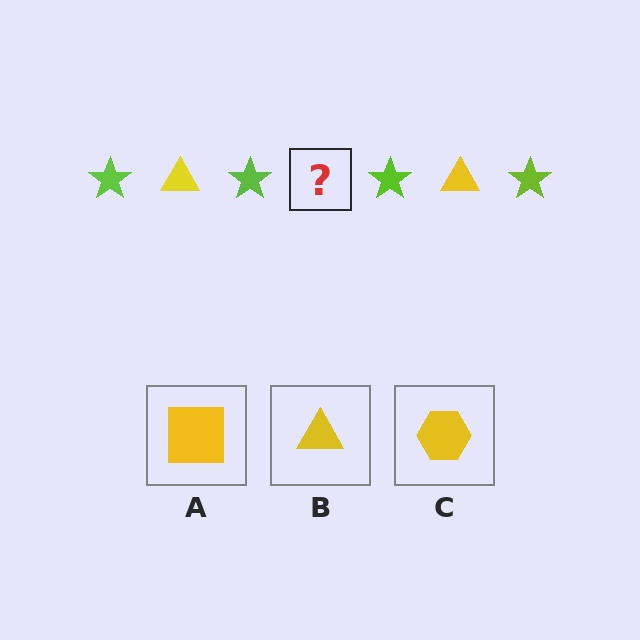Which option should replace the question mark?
Option B.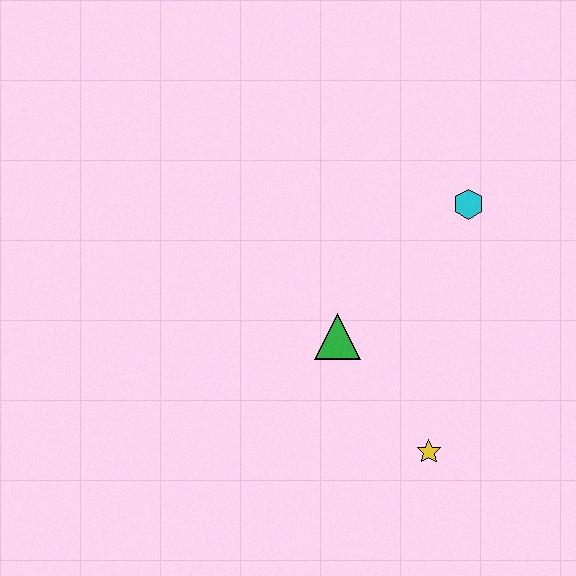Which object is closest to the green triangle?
The yellow star is closest to the green triangle.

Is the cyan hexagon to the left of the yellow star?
No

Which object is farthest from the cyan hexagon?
The yellow star is farthest from the cyan hexagon.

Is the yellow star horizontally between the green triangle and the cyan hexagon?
Yes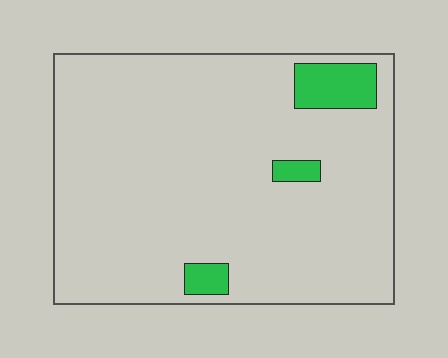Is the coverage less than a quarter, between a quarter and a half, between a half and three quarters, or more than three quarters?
Less than a quarter.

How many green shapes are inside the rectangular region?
3.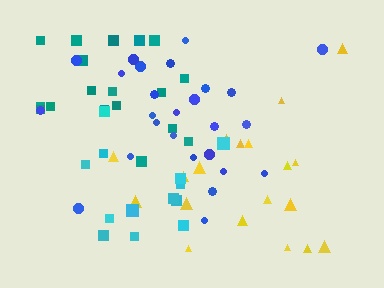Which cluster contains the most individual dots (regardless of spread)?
Blue (27).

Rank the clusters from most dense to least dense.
cyan, blue, teal, yellow.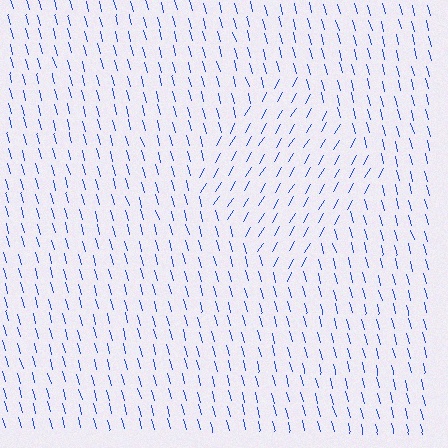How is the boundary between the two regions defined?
The boundary is defined purely by a change in line orientation (approximately 45 degrees difference). All lines are the same color and thickness.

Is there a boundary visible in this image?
Yes, there is a texture boundary formed by a change in line orientation.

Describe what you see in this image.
The image is filled with small blue line segments. A diamond region in the image has lines oriented differently from the surrounding lines, creating a visible texture boundary.